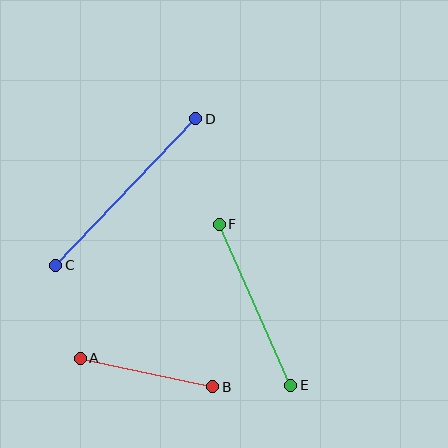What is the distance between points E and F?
The distance is approximately 176 pixels.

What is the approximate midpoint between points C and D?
The midpoint is at approximately (126, 192) pixels.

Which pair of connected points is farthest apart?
Points C and D are farthest apart.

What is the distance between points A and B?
The distance is approximately 136 pixels.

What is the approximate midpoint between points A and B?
The midpoint is at approximately (147, 373) pixels.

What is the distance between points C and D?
The distance is approximately 202 pixels.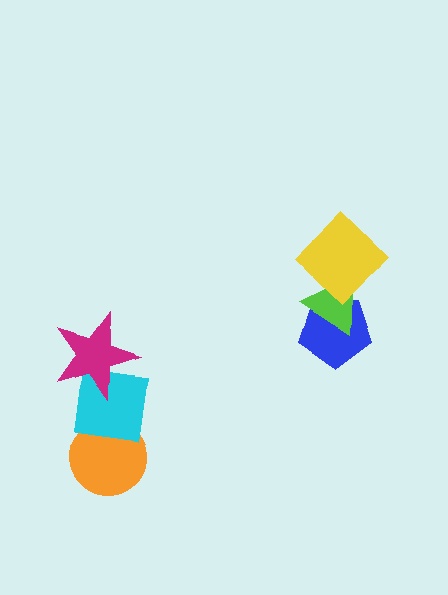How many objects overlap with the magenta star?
1 object overlaps with the magenta star.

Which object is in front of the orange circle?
The cyan square is in front of the orange circle.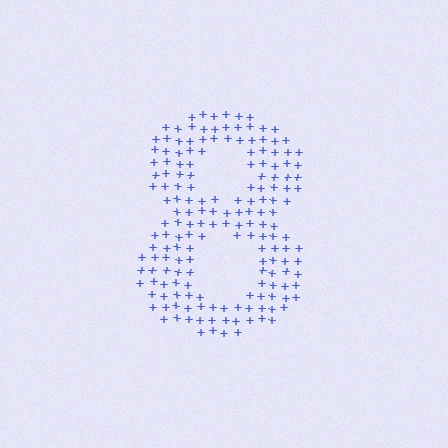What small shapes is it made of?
It is made of small plus signs.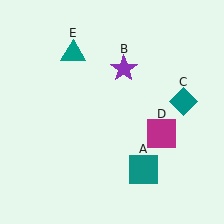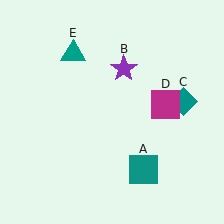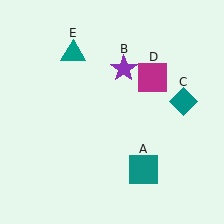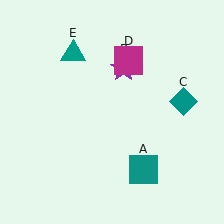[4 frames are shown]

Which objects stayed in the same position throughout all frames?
Teal square (object A) and purple star (object B) and teal diamond (object C) and teal triangle (object E) remained stationary.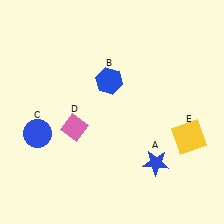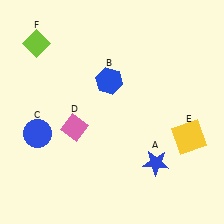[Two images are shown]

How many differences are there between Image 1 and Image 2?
There is 1 difference between the two images.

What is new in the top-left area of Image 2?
A lime diamond (F) was added in the top-left area of Image 2.